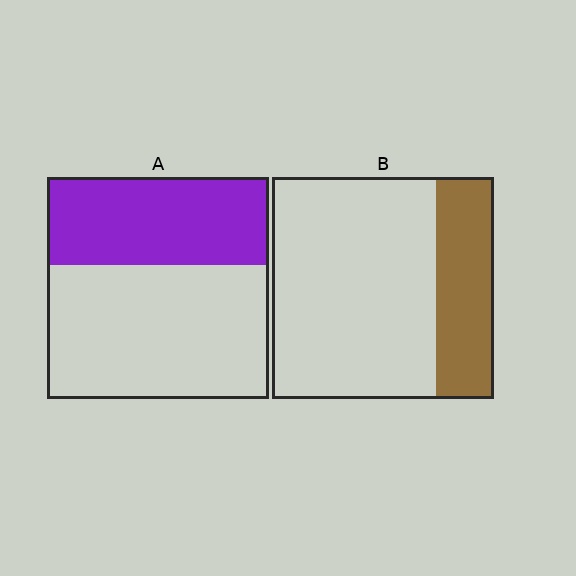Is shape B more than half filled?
No.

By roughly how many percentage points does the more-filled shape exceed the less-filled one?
By roughly 15 percentage points (A over B).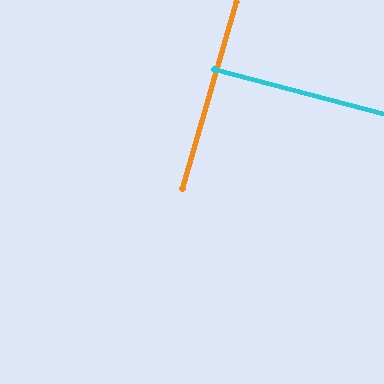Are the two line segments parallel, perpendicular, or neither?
Perpendicular — they meet at approximately 89°.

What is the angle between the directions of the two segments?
Approximately 89 degrees.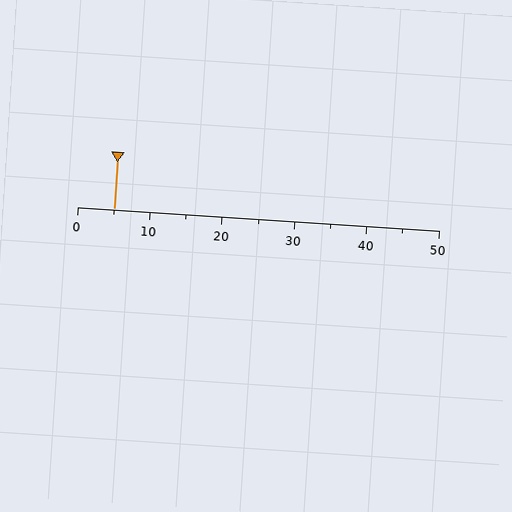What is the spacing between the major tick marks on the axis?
The major ticks are spaced 10 apart.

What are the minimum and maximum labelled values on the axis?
The axis runs from 0 to 50.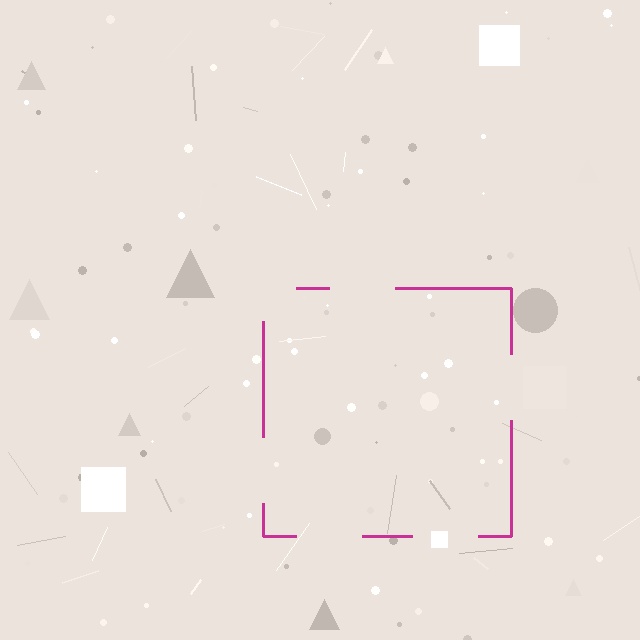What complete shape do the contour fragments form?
The contour fragments form a square.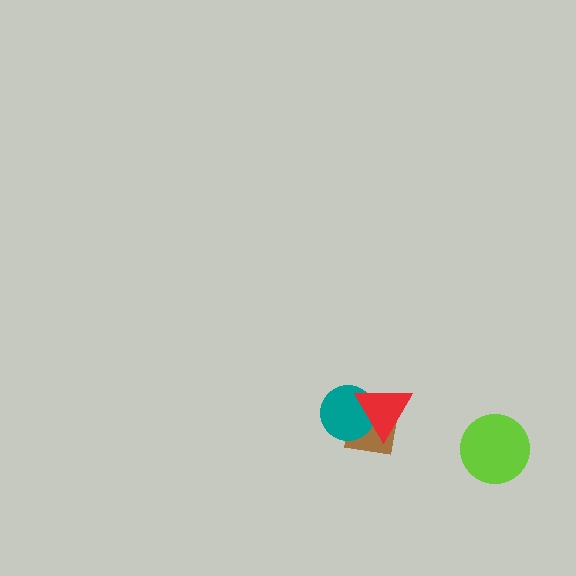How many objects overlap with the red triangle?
2 objects overlap with the red triangle.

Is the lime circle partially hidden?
No, no other shape covers it.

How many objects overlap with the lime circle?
0 objects overlap with the lime circle.